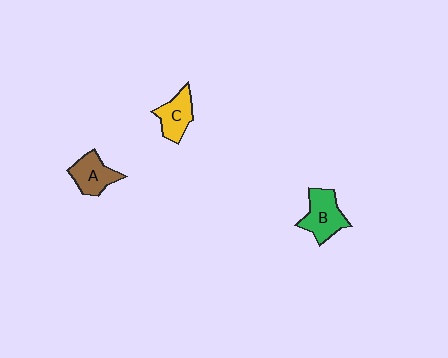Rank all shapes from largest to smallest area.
From largest to smallest: B (green), A (brown), C (yellow).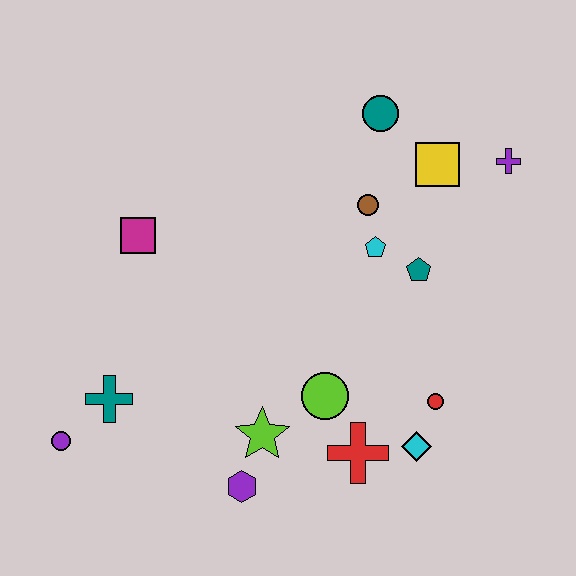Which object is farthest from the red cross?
The teal circle is farthest from the red cross.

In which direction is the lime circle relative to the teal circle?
The lime circle is below the teal circle.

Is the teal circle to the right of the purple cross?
No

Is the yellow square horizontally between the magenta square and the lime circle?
No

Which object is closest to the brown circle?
The cyan pentagon is closest to the brown circle.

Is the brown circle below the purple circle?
No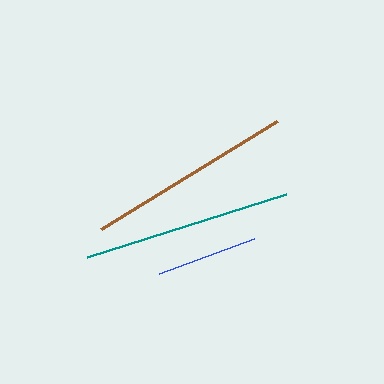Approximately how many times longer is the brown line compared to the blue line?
The brown line is approximately 2.0 times the length of the blue line.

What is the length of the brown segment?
The brown segment is approximately 207 pixels long.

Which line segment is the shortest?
The blue line is the shortest at approximately 102 pixels.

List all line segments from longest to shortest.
From longest to shortest: teal, brown, blue.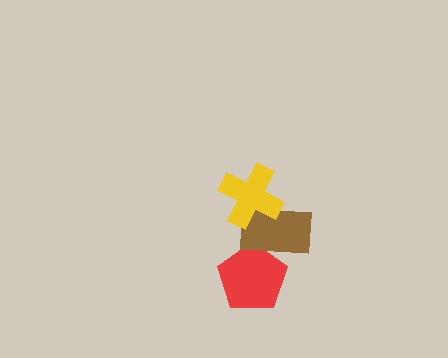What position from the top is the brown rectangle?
The brown rectangle is 2nd from the top.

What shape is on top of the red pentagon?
The brown rectangle is on top of the red pentagon.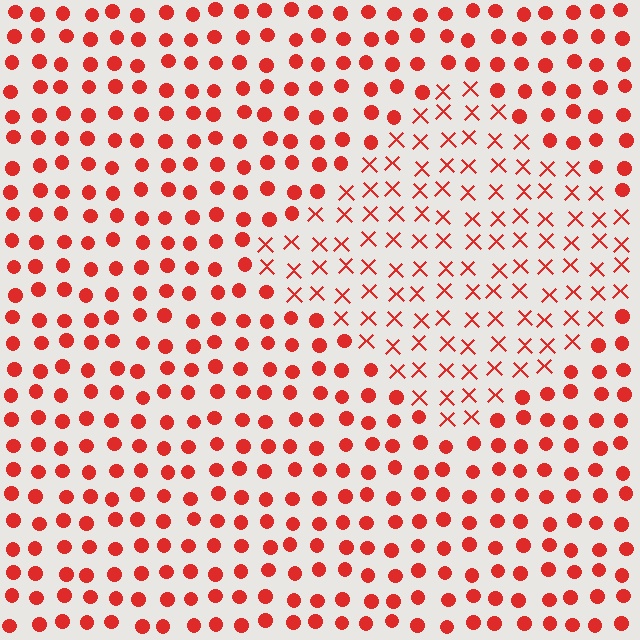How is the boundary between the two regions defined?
The boundary is defined by a change in element shape: X marks inside vs. circles outside. All elements share the same color and spacing.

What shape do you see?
I see a diamond.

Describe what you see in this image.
The image is filled with small red elements arranged in a uniform grid. A diamond-shaped region contains X marks, while the surrounding area contains circles. The boundary is defined purely by the change in element shape.